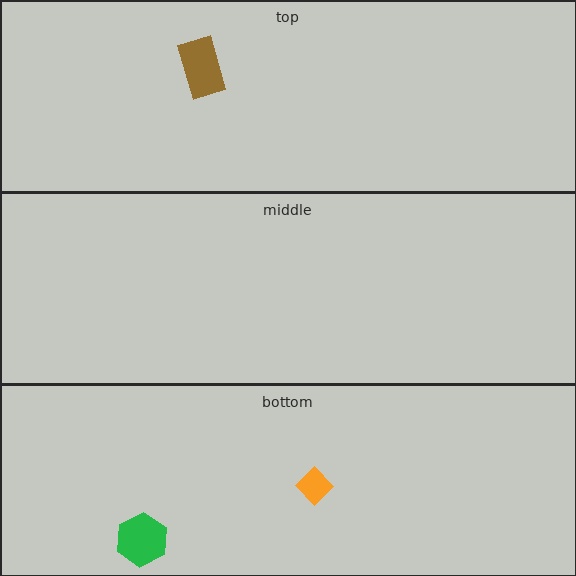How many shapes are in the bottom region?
2.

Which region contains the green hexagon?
The bottom region.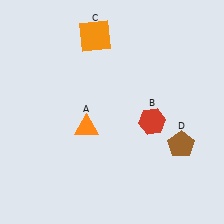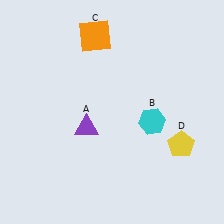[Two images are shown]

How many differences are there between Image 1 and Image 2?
There are 3 differences between the two images.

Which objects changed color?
A changed from orange to purple. B changed from red to cyan. D changed from brown to yellow.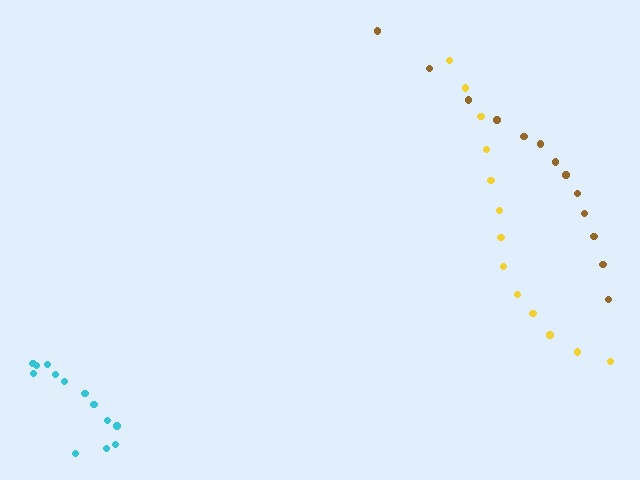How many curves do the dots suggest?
There are 3 distinct paths.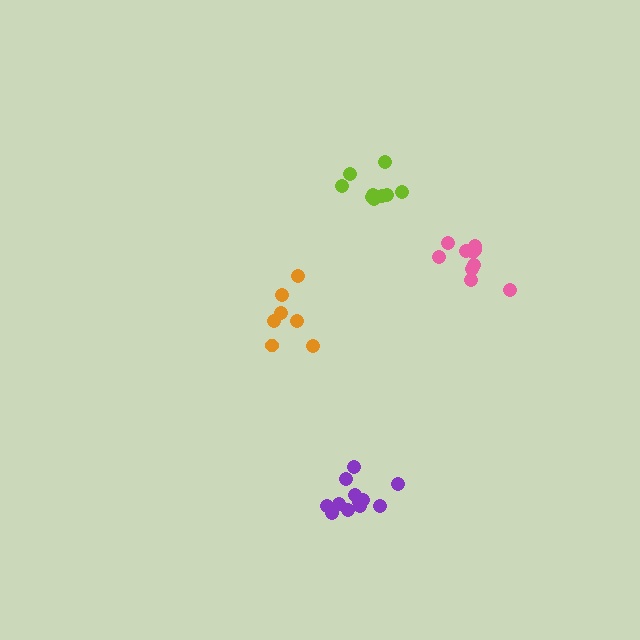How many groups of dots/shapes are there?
There are 4 groups.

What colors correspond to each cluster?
The clusters are colored: pink, purple, lime, orange.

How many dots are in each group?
Group 1: 10 dots, Group 2: 12 dots, Group 3: 9 dots, Group 4: 7 dots (38 total).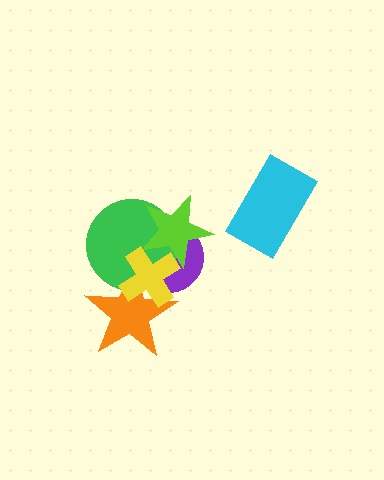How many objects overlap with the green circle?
4 objects overlap with the green circle.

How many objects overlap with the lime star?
3 objects overlap with the lime star.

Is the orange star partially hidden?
Yes, it is partially covered by another shape.